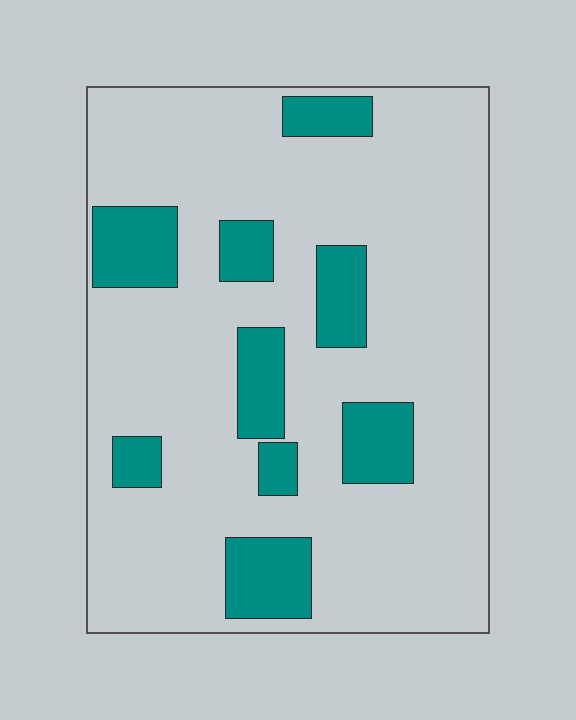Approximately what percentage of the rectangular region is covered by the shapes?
Approximately 20%.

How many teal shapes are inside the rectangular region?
9.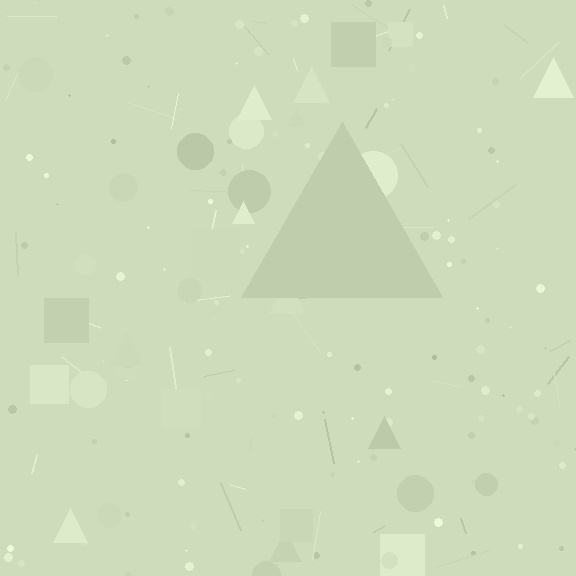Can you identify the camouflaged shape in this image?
The camouflaged shape is a triangle.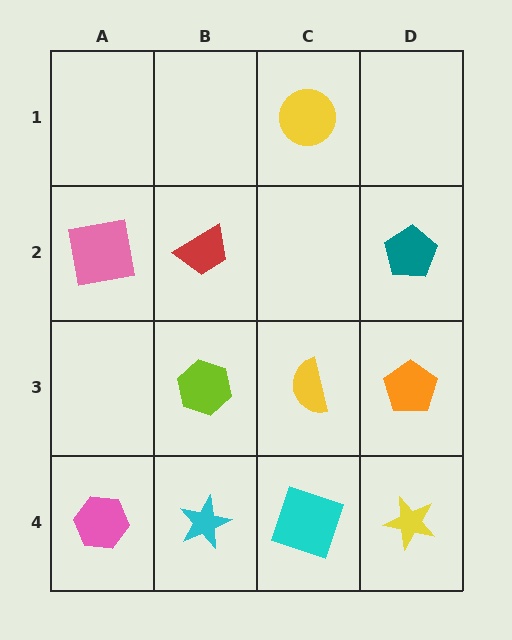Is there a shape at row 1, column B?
No, that cell is empty.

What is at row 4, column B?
A cyan star.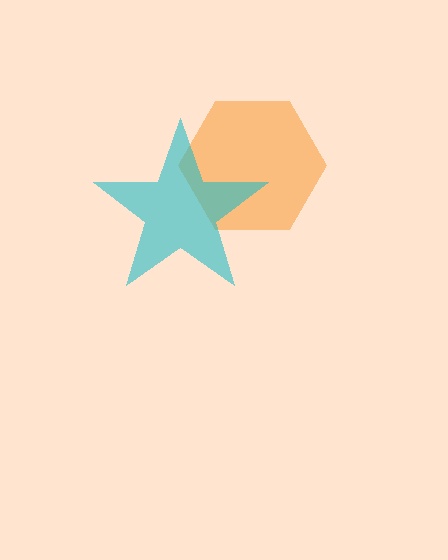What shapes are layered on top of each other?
The layered shapes are: an orange hexagon, a cyan star.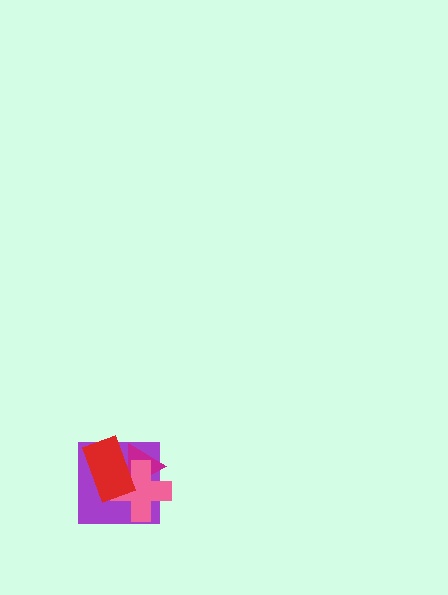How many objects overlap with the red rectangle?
3 objects overlap with the red rectangle.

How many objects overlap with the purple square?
3 objects overlap with the purple square.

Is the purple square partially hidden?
Yes, it is partially covered by another shape.